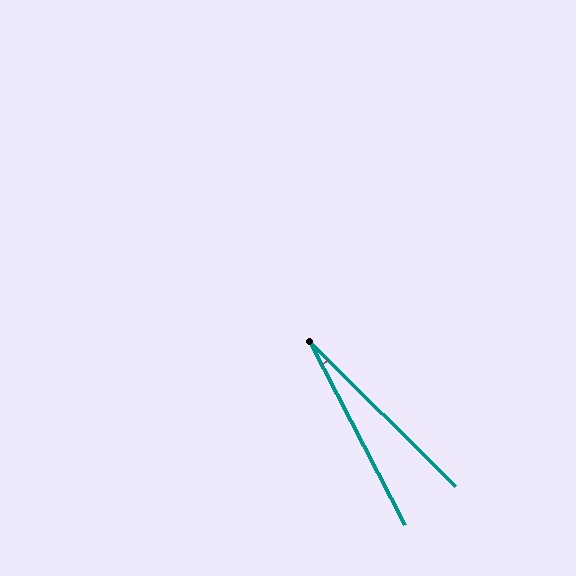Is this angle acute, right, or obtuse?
It is acute.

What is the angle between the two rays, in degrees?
Approximately 18 degrees.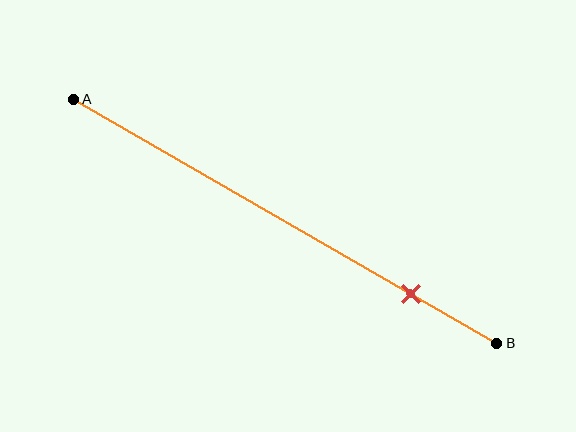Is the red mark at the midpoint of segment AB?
No, the mark is at about 80% from A, not at the 50% midpoint.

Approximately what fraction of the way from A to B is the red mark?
The red mark is approximately 80% of the way from A to B.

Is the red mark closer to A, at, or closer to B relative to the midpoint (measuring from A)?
The red mark is closer to point B than the midpoint of segment AB.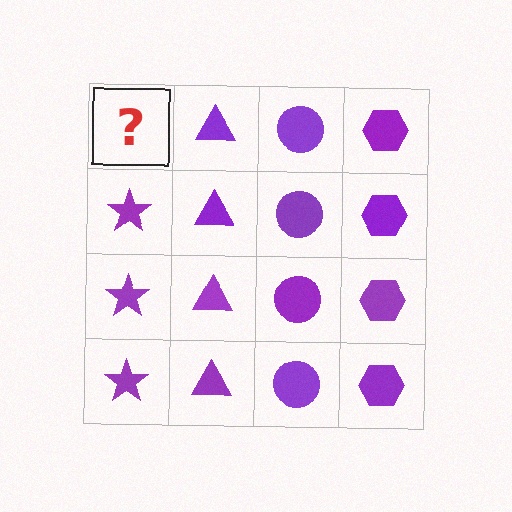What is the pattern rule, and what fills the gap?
The rule is that each column has a consistent shape. The gap should be filled with a purple star.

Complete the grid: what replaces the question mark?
The question mark should be replaced with a purple star.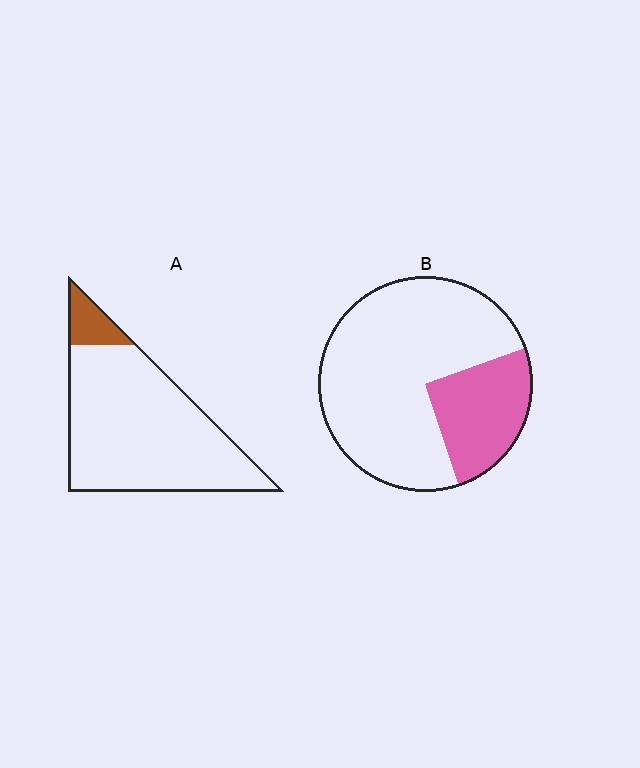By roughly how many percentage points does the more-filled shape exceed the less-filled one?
By roughly 15 percentage points (B over A).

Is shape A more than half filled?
No.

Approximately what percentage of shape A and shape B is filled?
A is approximately 10% and B is approximately 25%.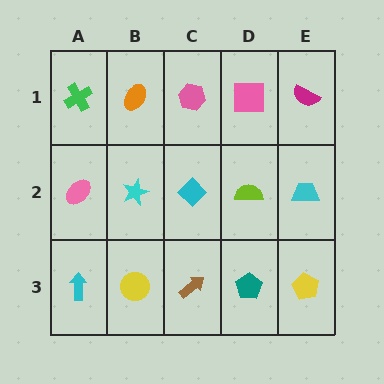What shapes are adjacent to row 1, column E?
A cyan trapezoid (row 2, column E), a pink square (row 1, column D).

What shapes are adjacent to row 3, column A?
A pink ellipse (row 2, column A), a yellow circle (row 3, column B).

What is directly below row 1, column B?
A cyan star.